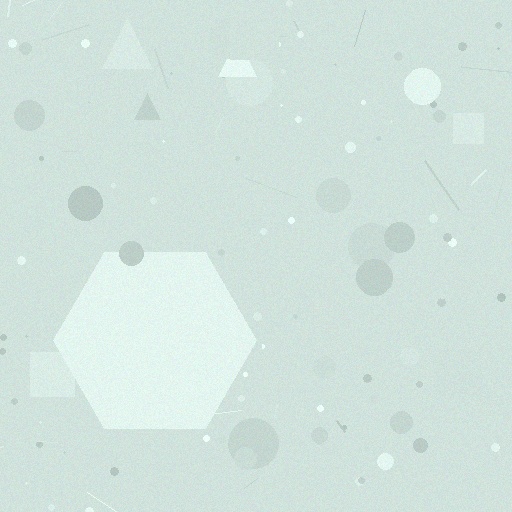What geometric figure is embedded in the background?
A hexagon is embedded in the background.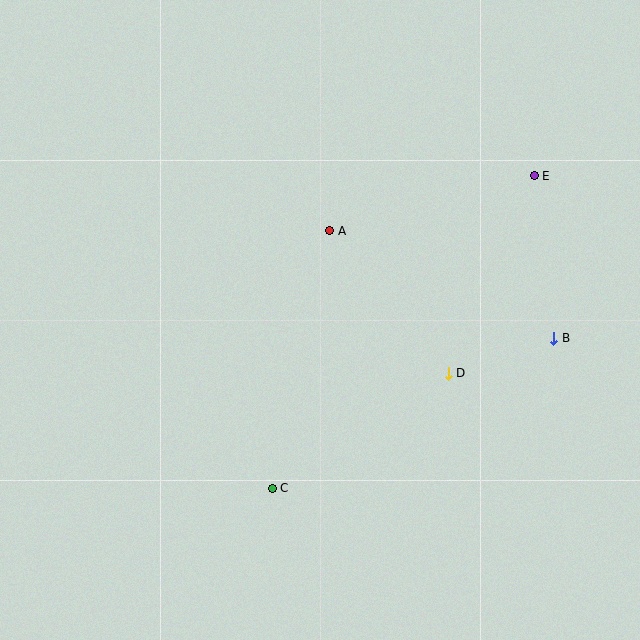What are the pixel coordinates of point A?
Point A is at (330, 231).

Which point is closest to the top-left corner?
Point A is closest to the top-left corner.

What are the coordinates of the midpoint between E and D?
The midpoint between E and D is at (491, 274).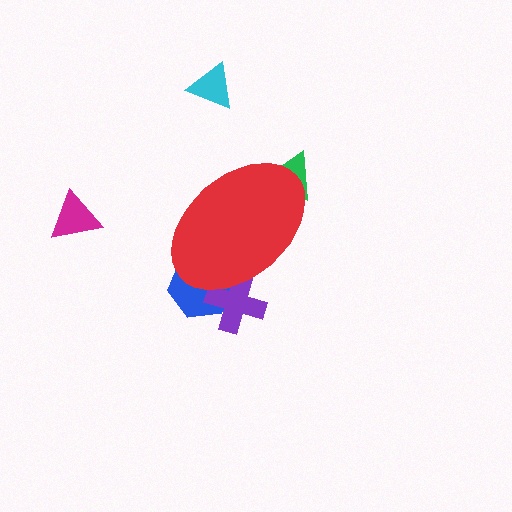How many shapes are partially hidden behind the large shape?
3 shapes are partially hidden.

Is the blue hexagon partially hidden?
Yes, the blue hexagon is partially hidden behind the red ellipse.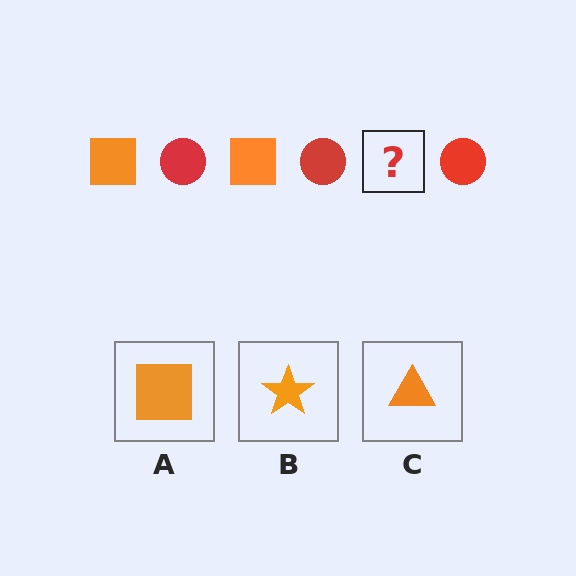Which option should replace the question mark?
Option A.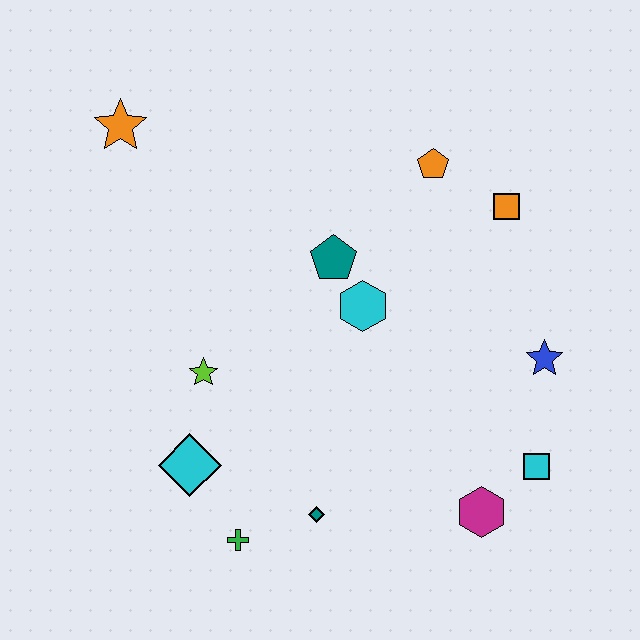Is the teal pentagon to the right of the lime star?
Yes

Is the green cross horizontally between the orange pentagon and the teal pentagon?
No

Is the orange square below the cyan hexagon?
No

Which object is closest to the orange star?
The teal pentagon is closest to the orange star.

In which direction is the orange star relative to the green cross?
The orange star is above the green cross.